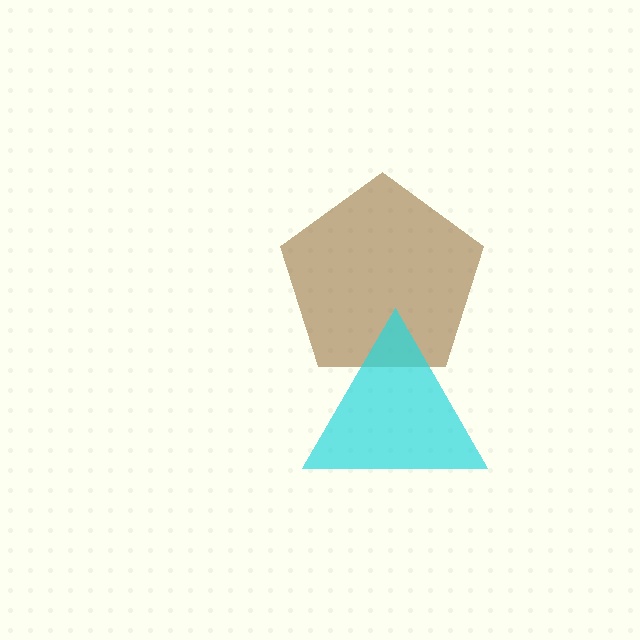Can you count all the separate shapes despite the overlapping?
Yes, there are 2 separate shapes.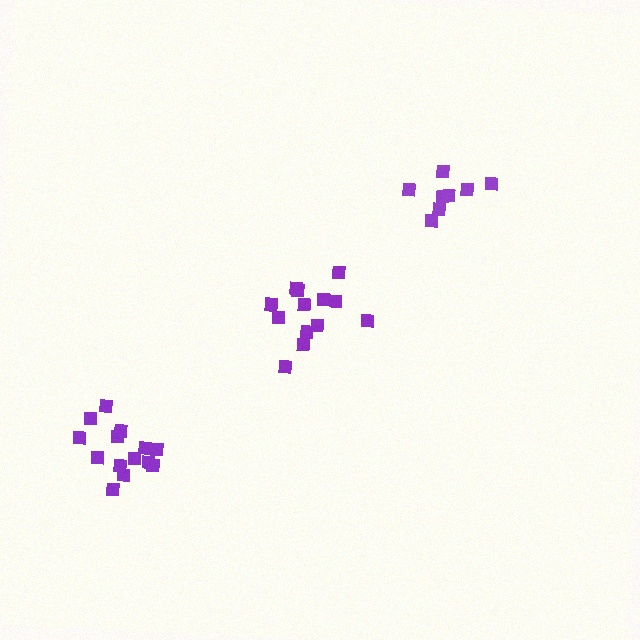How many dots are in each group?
Group 1: 14 dots, Group 2: 8 dots, Group 3: 13 dots (35 total).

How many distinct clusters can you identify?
There are 3 distinct clusters.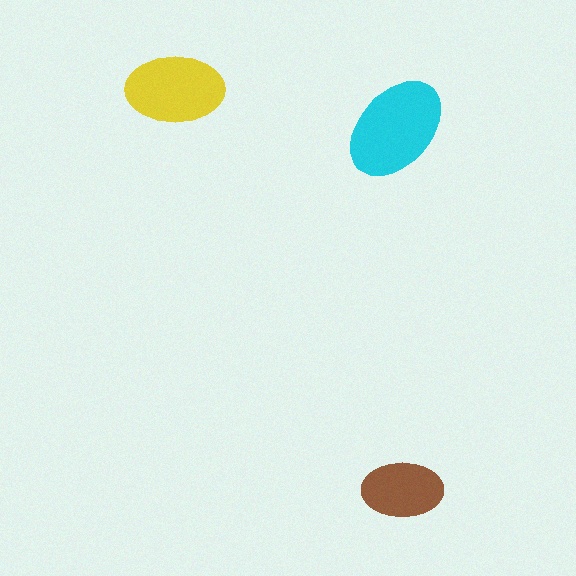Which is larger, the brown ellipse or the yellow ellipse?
The yellow one.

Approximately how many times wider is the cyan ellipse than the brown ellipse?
About 1.5 times wider.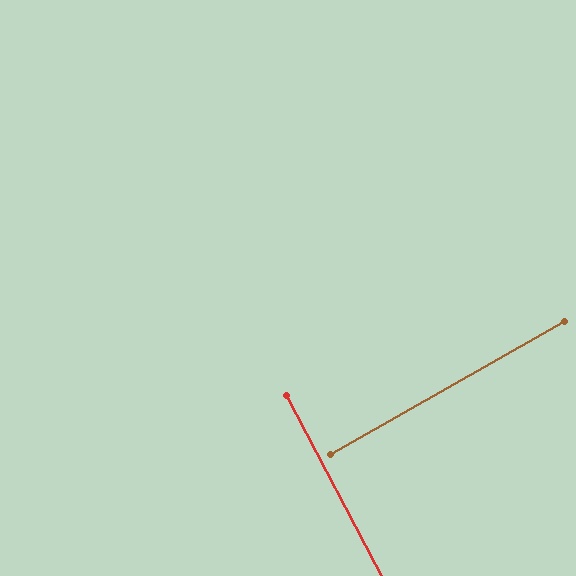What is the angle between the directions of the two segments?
Approximately 88 degrees.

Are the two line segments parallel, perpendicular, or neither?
Perpendicular — they meet at approximately 88°.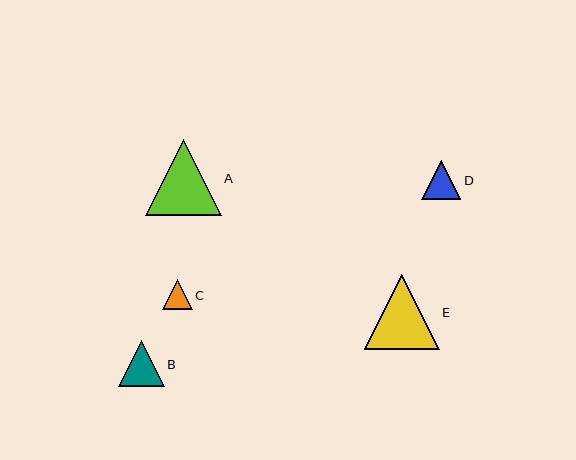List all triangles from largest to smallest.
From largest to smallest: A, E, B, D, C.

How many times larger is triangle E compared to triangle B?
Triangle E is approximately 1.6 times the size of triangle B.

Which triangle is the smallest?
Triangle C is the smallest with a size of approximately 30 pixels.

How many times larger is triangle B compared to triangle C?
Triangle B is approximately 1.5 times the size of triangle C.